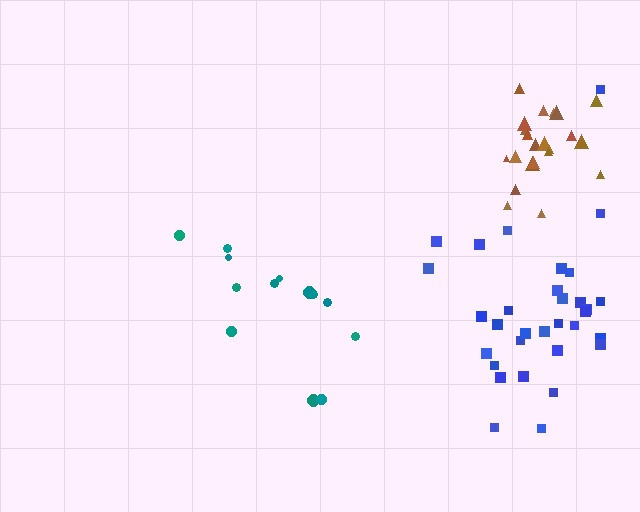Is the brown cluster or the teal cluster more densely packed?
Brown.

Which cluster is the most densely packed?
Brown.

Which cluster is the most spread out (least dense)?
Teal.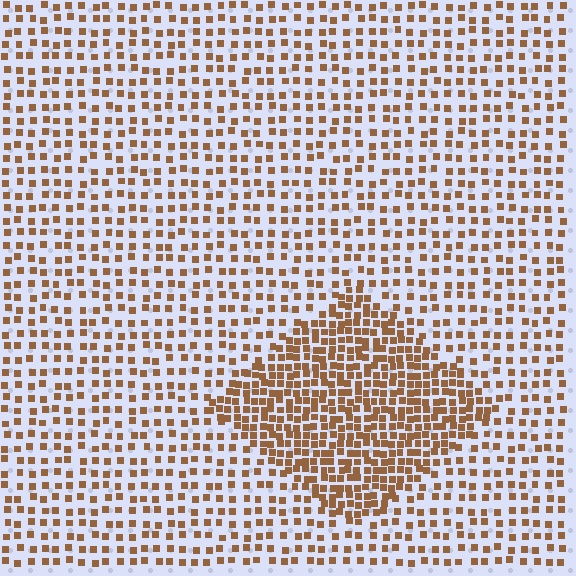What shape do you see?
I see a diamond.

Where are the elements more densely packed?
The elements are more densely packed inside the diamond boundary.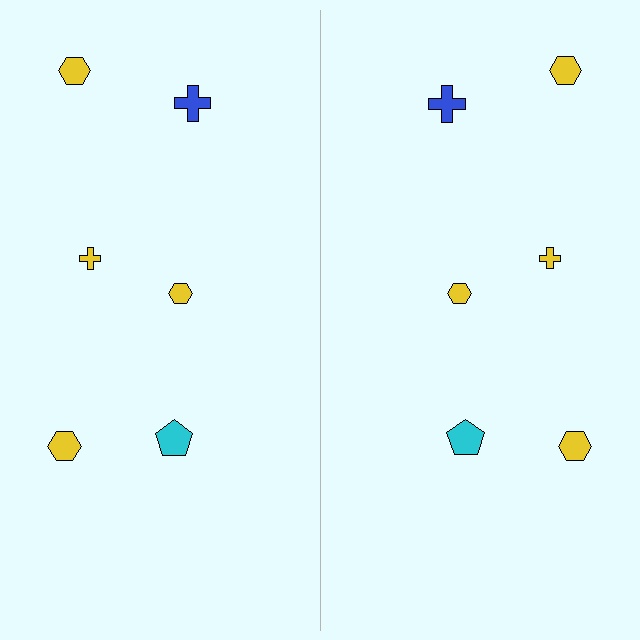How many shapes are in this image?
There are 12 shapes in this image.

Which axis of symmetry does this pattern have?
The pattern has a vertical axis of symmetry running through the center of the image.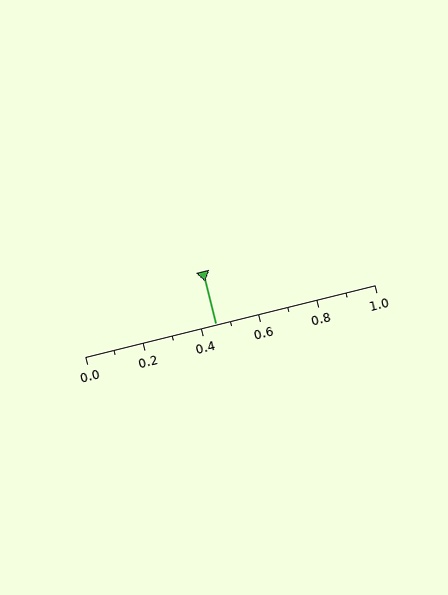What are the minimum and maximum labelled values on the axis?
The axis runs from 0.0 to 1.0.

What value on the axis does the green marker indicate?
The marker indicates approximately 0.45.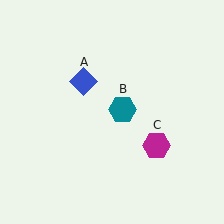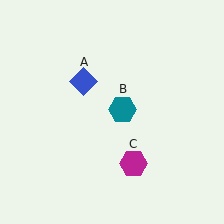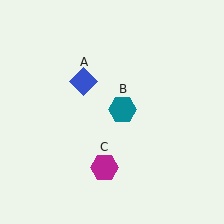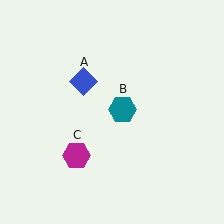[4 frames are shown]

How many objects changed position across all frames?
1 object changed position: magenta hexagon (object C).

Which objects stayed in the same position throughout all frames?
Blue diamond (object A) and teal hexagon (object B) remained stationary.